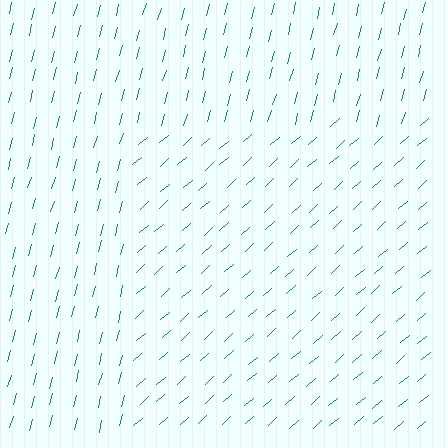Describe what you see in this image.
The image is filled with small teal line segments. A rectangle region in the image has lines oriented differently from the surrounding lines, creating a visible texture boundary.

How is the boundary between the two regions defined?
The boundary is defined purely by a change in line orientation (approximately 34 degrees difference). All lines are the same color and thickness.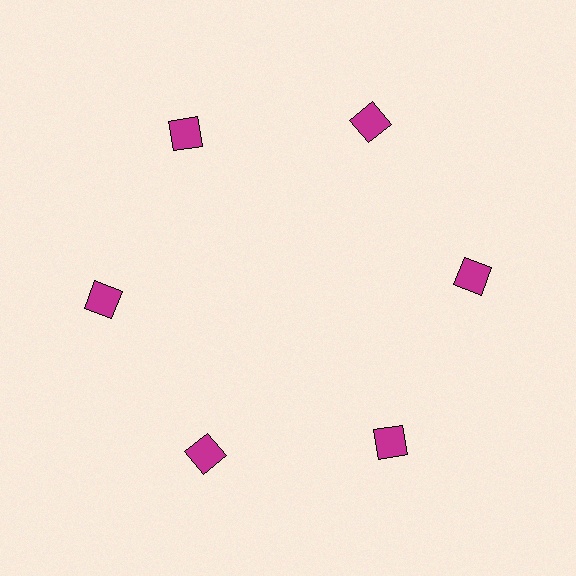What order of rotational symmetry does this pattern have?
This pattern has 6-fold rotational symmetry.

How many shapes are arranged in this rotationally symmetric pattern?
There are 6 shapes, arranged in 6 groups of 1.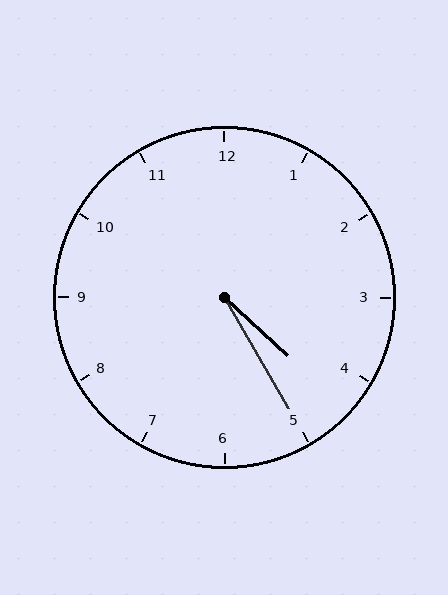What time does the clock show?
4:25.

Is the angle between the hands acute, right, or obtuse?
It is acute.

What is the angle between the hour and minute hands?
Approximately 18 degrees.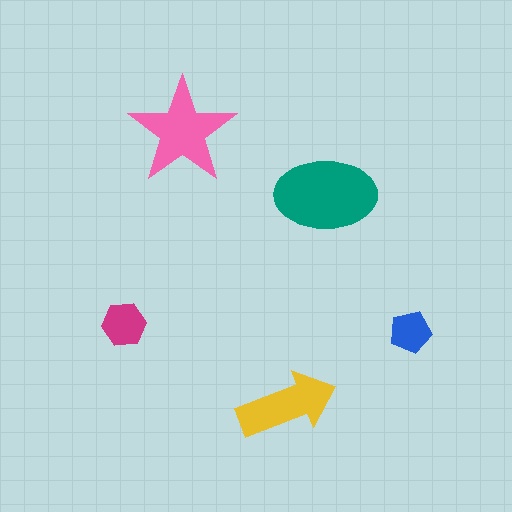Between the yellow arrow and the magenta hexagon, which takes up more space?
The yellow arrow.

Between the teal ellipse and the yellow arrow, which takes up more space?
The teal ellipse.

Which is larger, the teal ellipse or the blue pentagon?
The teal ellipse.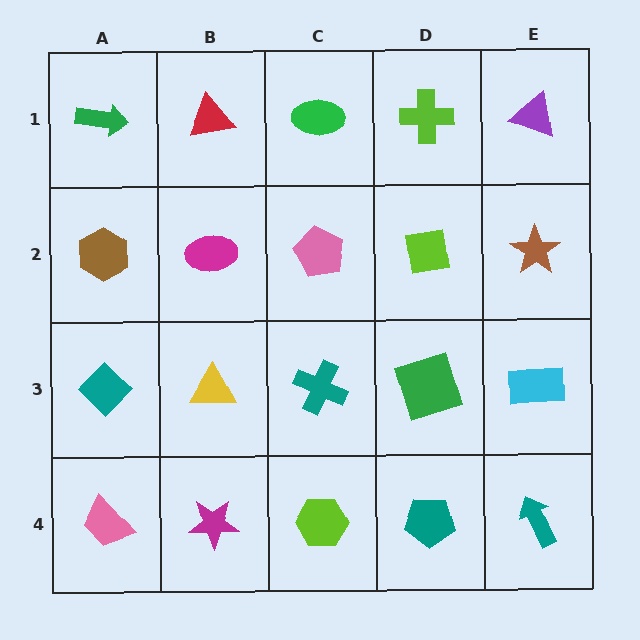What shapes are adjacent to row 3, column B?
A magenta ellipse (row 2, column B), a magenta star (row 4, column B), a teal diamond (row 3, column A), a teal cross (row 3, column C).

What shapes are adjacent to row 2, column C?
A green ellipse (row 1, column C), a teal cross (row 3, column C), a magenta ellipse (row 2, column B), a lime square (row 2, column D).